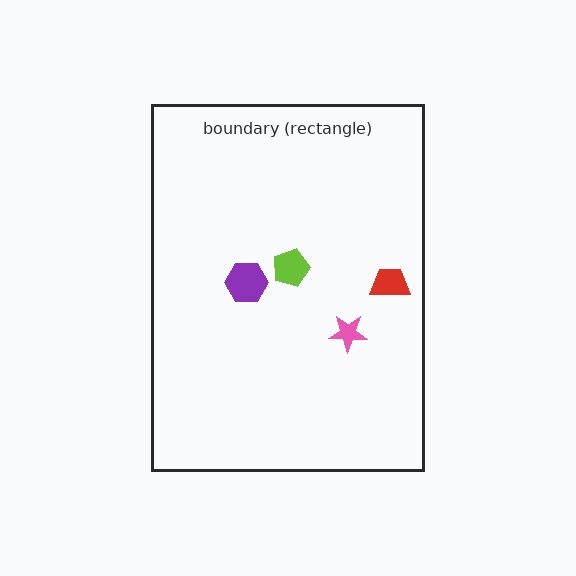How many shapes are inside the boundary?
4 inside, 0 outside.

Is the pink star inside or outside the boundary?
Inside.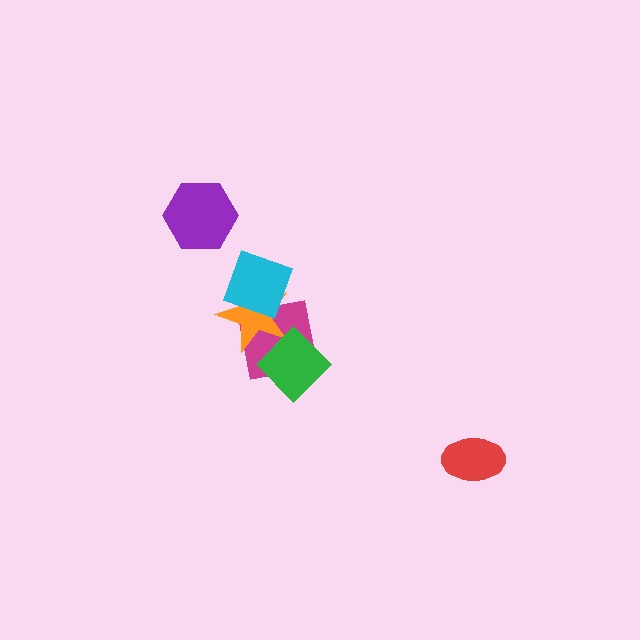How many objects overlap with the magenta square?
2 objects overlap with the magenta square.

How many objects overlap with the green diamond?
2 objects overlap with the green diamond.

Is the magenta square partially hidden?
Yes, it is partially covered by another shape.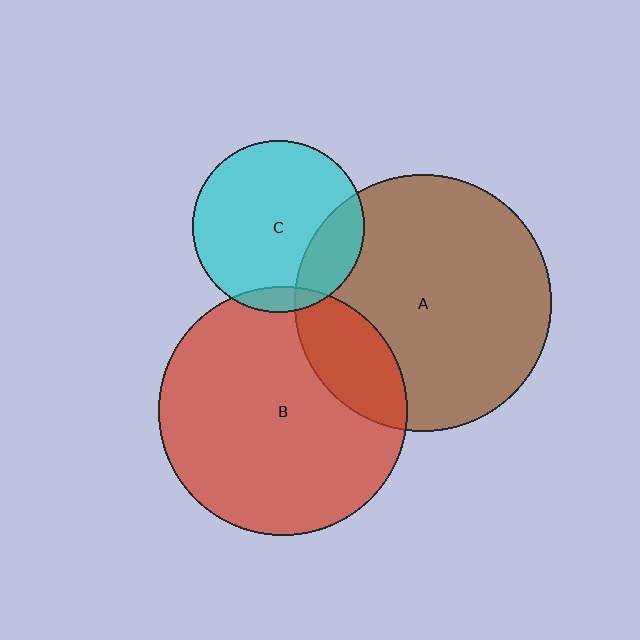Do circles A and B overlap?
Yes.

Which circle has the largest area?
Circle A (brown).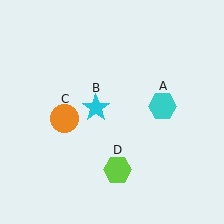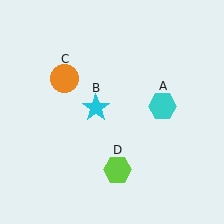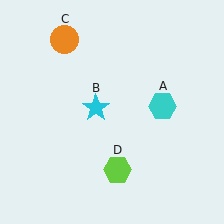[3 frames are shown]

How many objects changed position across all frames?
1 object changed position: orange circle (object C).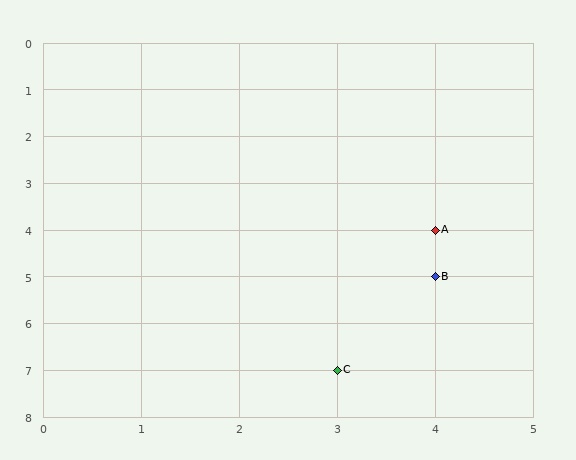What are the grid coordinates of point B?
Point B is at grid coordinates (4, 5).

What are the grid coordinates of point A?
Point A is at grid coordinates (4, 4).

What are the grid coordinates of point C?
Point C is at grid coordinates (3, 7).